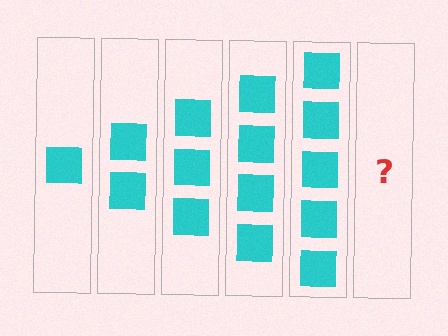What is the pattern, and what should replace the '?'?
The pattern is that each step adds one more square. The '?' should be 6 squares.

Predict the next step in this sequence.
The next step is 6 squares.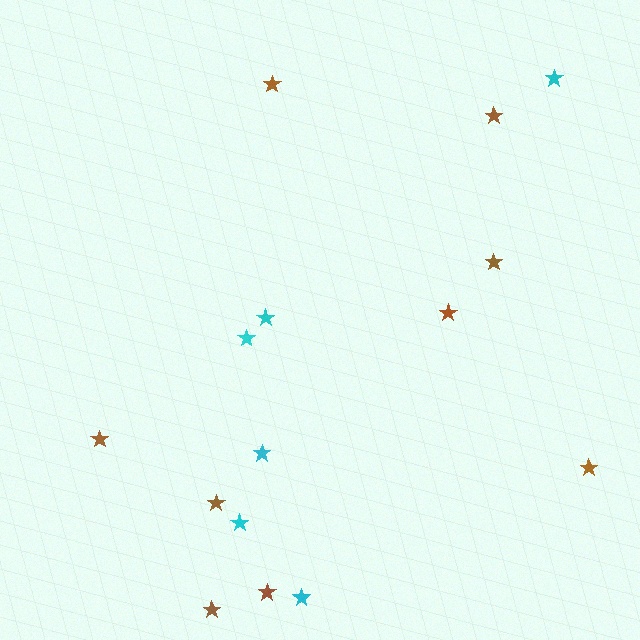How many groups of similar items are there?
There are 2 groups: one group of cyan stars (6) and one group of brown stars (9).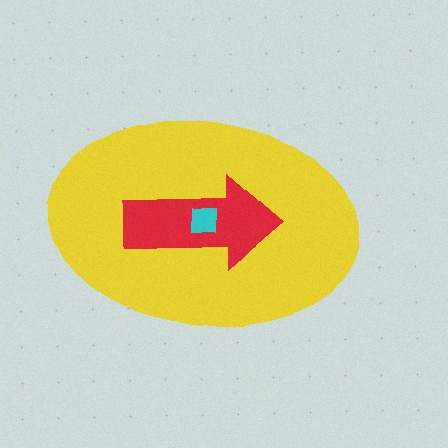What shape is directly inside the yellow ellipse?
The red arrow.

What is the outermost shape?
The yellow ellipse.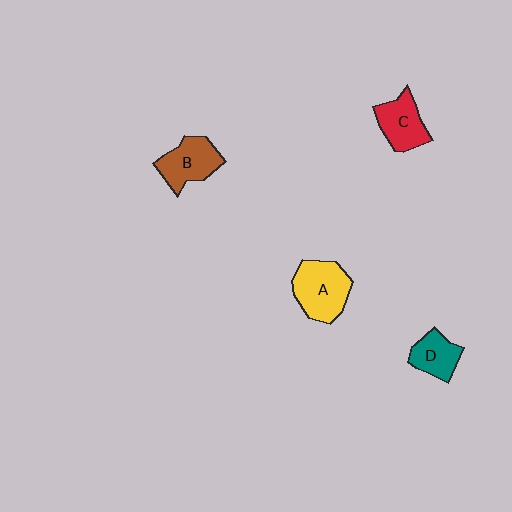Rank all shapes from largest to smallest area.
From largest to smallest: A (yellow), B (brown), C (red), D (teal).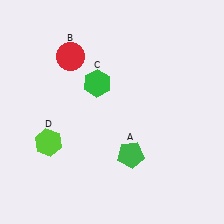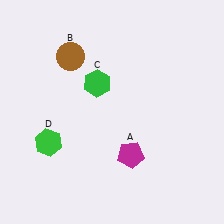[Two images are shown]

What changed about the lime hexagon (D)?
In Image 1, D is lime. In Image 2, it changed to green.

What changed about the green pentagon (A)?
In Image 1, A is green. In Image 2, it changed to magenta.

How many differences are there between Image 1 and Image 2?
There are 3 differences between the two images.